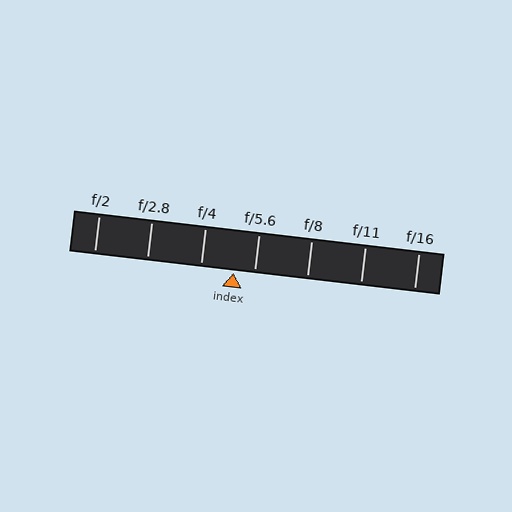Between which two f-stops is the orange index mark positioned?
The index mark is between f/4 and f/5.6.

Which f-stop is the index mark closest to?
The index mark is closest to f/5.6.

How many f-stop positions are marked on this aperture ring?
There are 7 f-stop positions marked.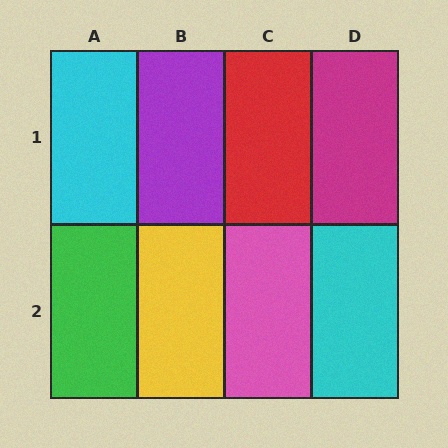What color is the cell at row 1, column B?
Purple.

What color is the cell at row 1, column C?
Red.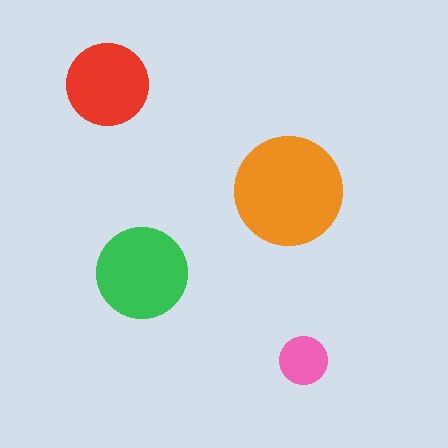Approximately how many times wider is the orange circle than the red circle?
About 1.5 times wider.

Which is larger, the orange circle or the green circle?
The orange one.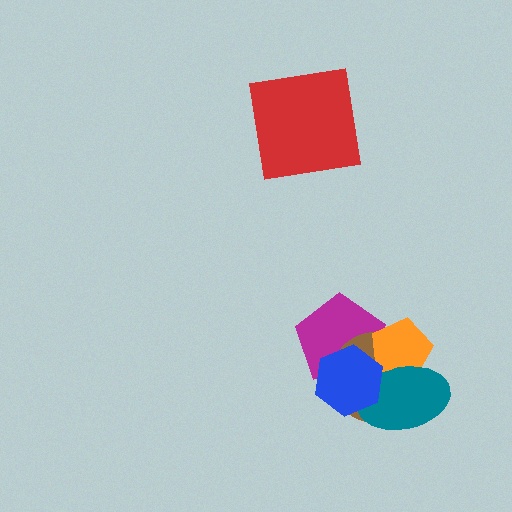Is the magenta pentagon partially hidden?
Yes, it is partially covered by another shape.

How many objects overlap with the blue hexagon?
4 objects overlap with the blue hexagon.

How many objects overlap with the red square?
0 objects overlap with the red square.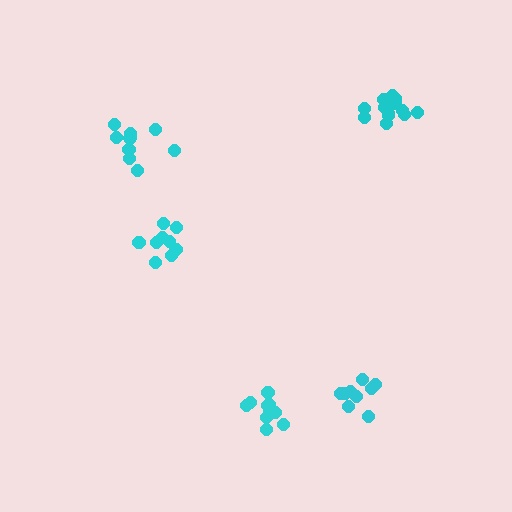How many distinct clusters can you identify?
There are 5 distinct clusters.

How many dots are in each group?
Group 1: 11 dots, Group 2: 9 dots, Group 3: 11 dots, Group 4: 9 dots, Group 5: 13 dots (53 total).